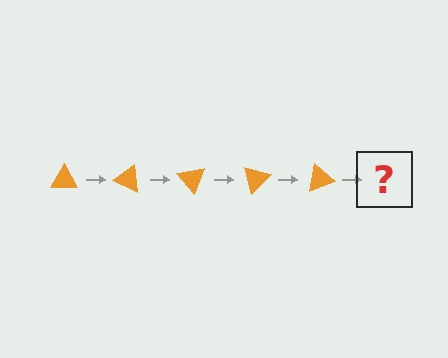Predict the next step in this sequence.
The next step is an orange triangle rotated 125 degrees.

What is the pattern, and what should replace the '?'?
The pattern is that the triangle rotates 25 degrees each step. The '?' should be an orange triangle rotated 125 degrees.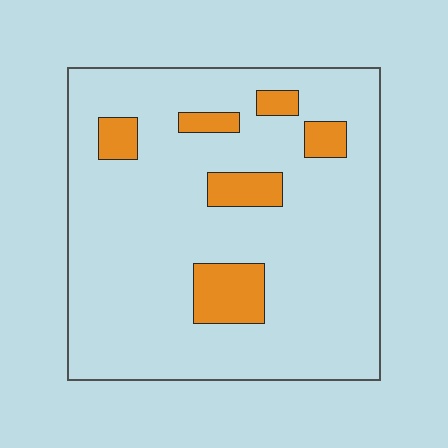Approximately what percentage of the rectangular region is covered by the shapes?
Approximately 15%.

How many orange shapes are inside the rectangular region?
6.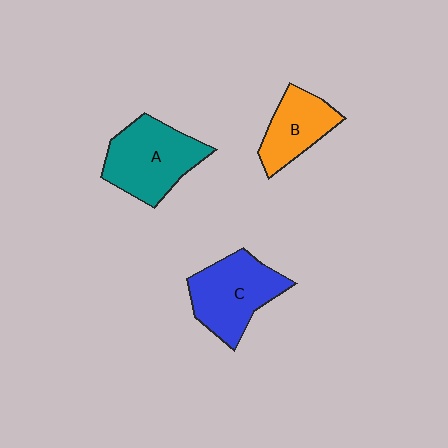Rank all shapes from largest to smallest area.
From largest to smallest: A (teal), C (blue), B (orange).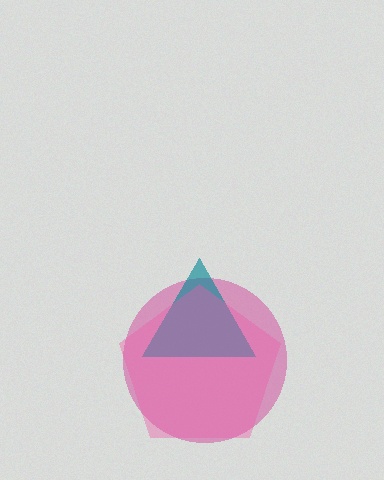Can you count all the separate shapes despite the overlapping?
Yes, there are 3 separate shapes.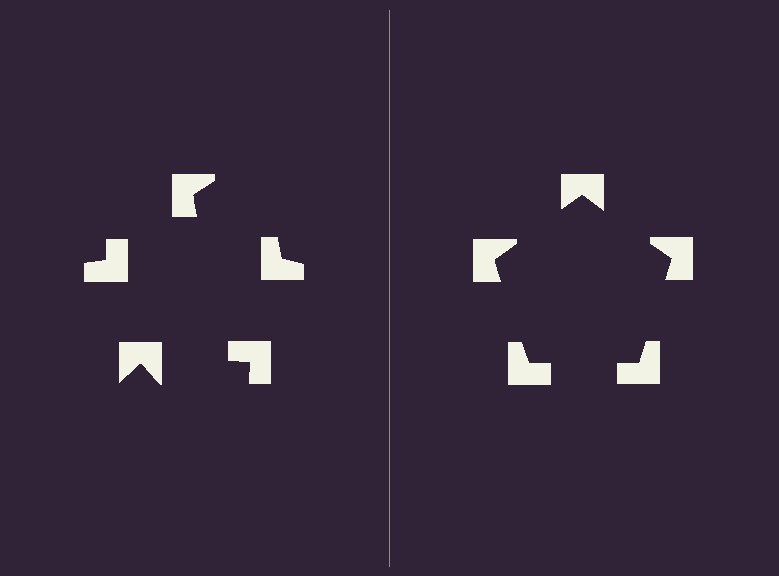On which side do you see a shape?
An illusory pentagon appears on the right side. On the left side the wedge cuts are rotated, so no coherent shape forms.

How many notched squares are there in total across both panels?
10 — 5 on each side.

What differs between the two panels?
The notched squares are positioned identically on both sides; only the wedge orientations differ. On the right they align to a pentagon; on the left they are misaligned.